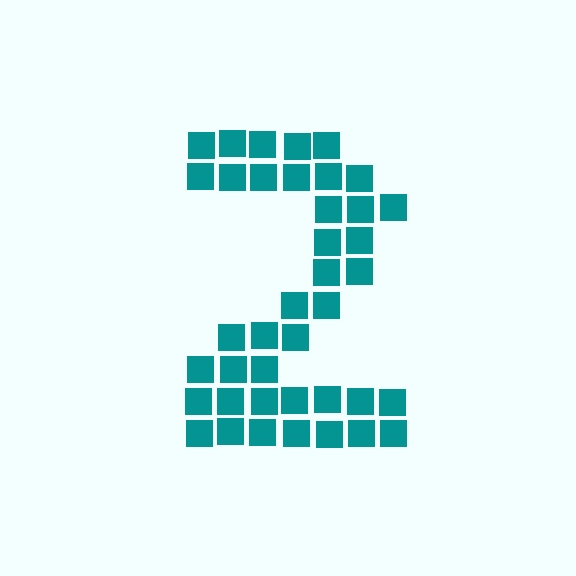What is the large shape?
The large shape is the digit 2.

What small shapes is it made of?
It is made of small squares.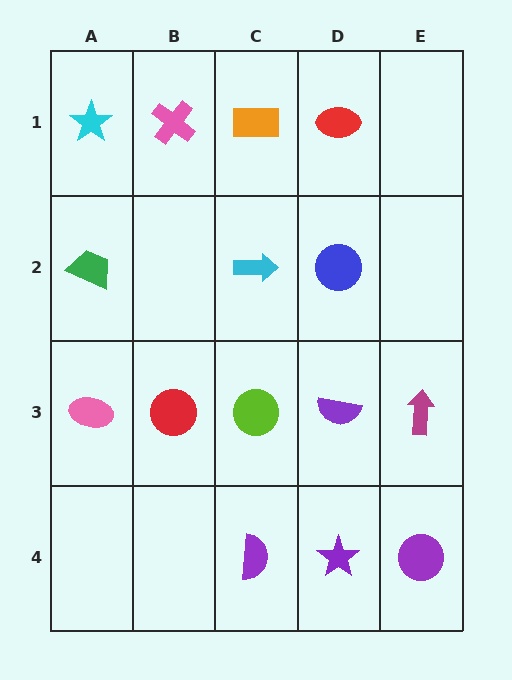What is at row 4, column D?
A purple star.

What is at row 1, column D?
A red ellipse.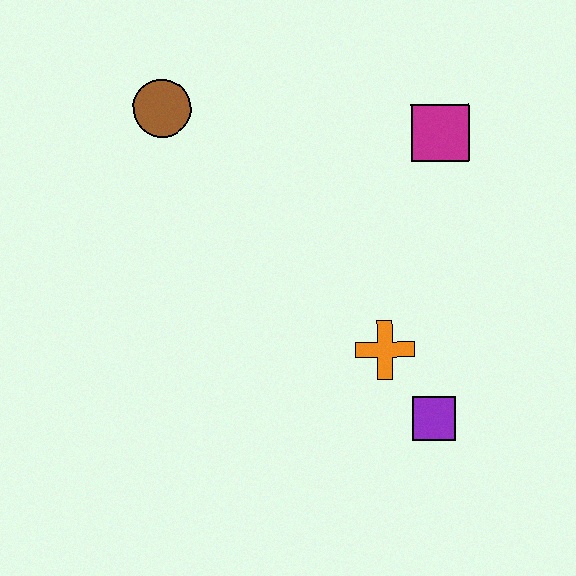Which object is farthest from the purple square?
The brown circle is farthest from the purple square.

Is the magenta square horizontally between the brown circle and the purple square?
No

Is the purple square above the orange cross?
No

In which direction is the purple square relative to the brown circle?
The purple square is below the brown circle.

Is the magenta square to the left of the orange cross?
No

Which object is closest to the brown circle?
The magenta square is closest to the brown circle.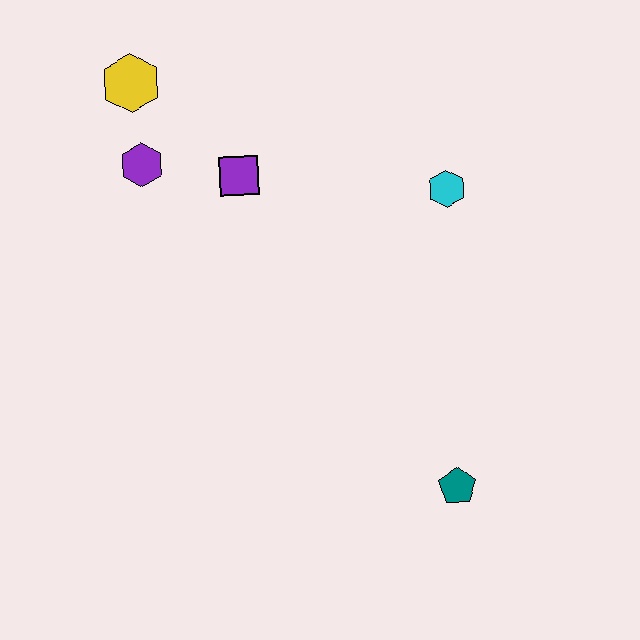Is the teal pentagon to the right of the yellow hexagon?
Yes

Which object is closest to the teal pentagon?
The cyan hexagon is closest to the teal pentagon.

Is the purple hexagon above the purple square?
Yes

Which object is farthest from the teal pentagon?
The yellow hexagon is farthest from the teal pentagon.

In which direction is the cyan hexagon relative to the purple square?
The cyan hexagon is to the right of the purple square.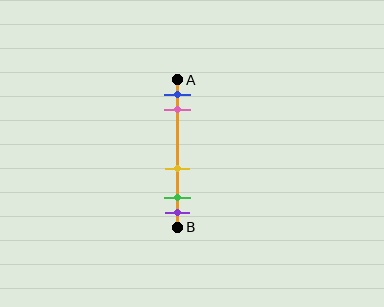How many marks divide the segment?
There are 5 marks dividing the segment.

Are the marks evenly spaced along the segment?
No, the marks are not evenly spaced.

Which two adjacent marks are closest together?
The green and purple marks are the closest adjacent pair.